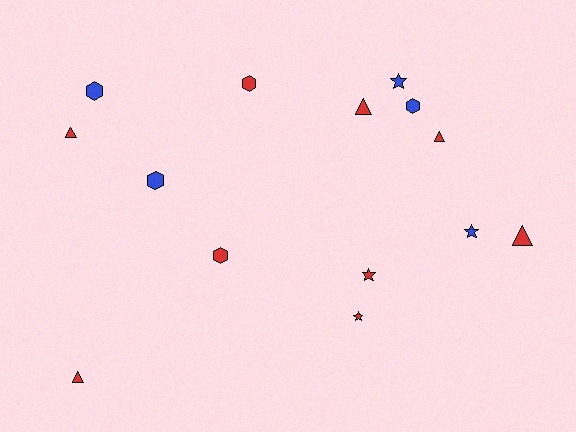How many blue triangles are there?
There are no blue triangles.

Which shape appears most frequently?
Hexagon, with 5 objects.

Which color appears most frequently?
Red, with 9 objects.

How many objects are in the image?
There are 14 objects.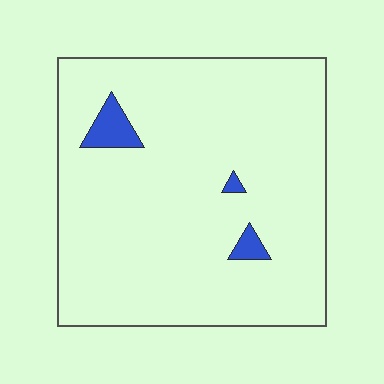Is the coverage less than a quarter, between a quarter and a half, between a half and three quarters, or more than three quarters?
Less than a quarter.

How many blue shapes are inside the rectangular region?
3.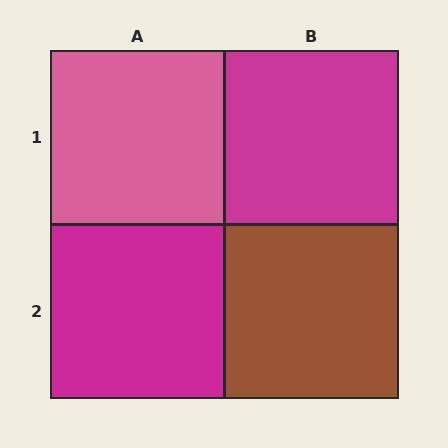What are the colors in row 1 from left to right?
Pink, magenta.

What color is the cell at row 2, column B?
Brown.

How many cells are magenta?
2 cells are magenta.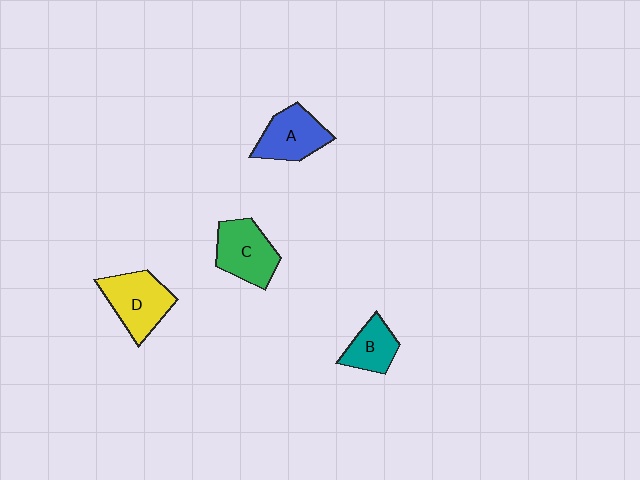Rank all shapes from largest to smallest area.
From largest to smallest: D (yellow), C (green), A (blue), B (teal).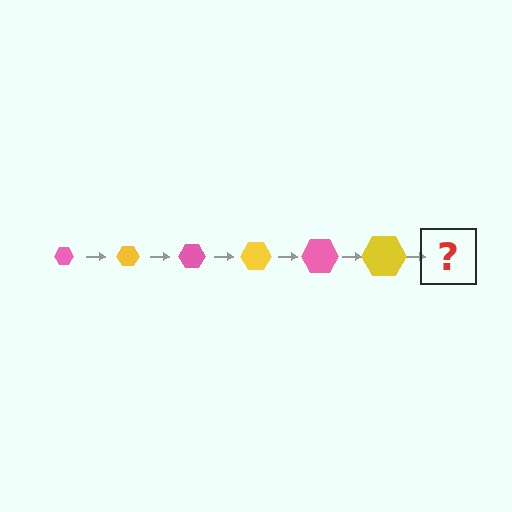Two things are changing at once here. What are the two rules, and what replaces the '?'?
The two rules are that the hexagon grows larger each step and the color cycles through pink and yellow. The '?' should be a pink hexagon, larger than the previous one.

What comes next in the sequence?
The next element should be a pink hexagon, larger than the previous one.